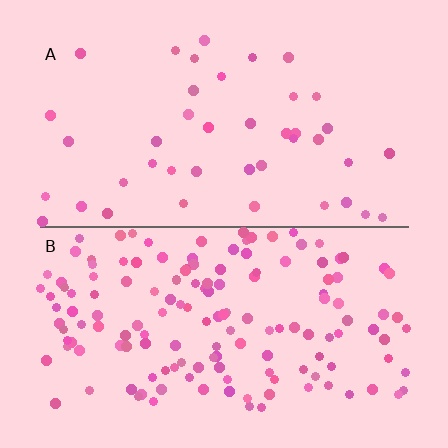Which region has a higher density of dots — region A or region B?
B (the bottom).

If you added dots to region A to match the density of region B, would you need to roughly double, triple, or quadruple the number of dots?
Approximately quadruple.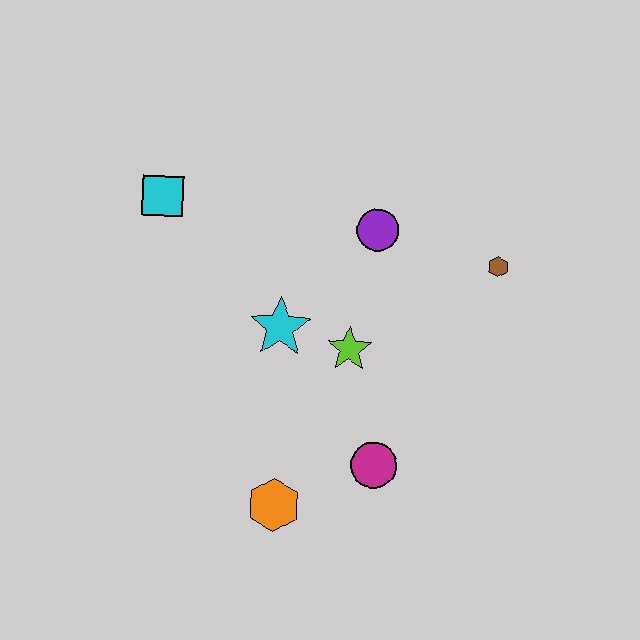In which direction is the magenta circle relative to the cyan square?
The magenta circle is below the cyan square.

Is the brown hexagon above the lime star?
Yes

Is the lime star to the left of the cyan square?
No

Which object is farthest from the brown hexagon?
The cyan square is farthest from the brown hexagon.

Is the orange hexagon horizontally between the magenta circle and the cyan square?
Yes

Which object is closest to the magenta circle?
The orange hexagon is closest to the magenta circle.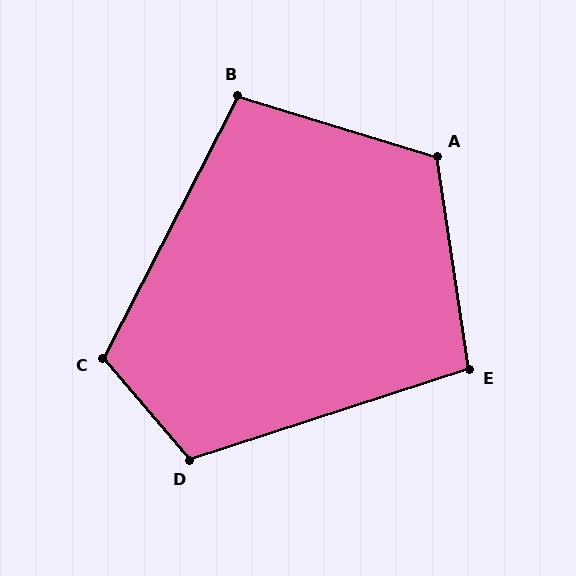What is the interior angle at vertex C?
Approximately 112 degrees (obtuse).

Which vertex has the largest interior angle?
A, at approximately 115 degrees.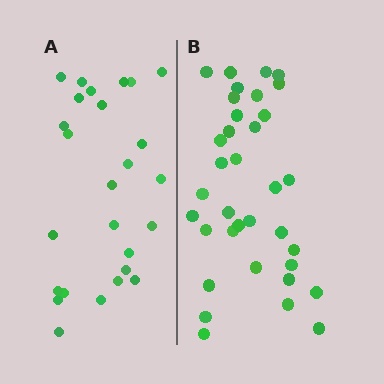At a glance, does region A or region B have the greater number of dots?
Region B (the right region) has more dots.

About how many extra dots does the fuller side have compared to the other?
Region B has roughly 8 or so more dots than region A.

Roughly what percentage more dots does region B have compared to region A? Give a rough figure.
About 35% more.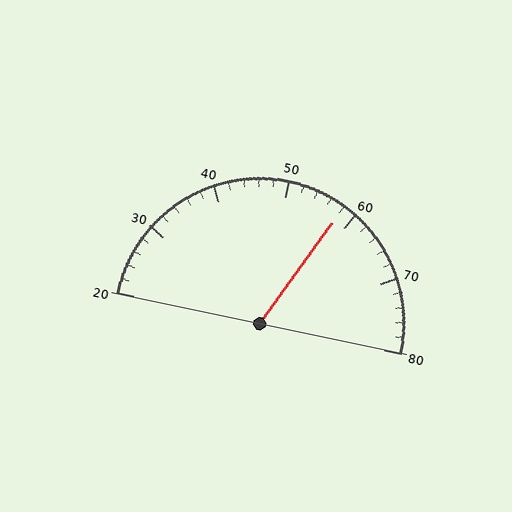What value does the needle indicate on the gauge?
The needle indicates approximately 58.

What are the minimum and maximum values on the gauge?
The gauge ranges from 20 to 80.